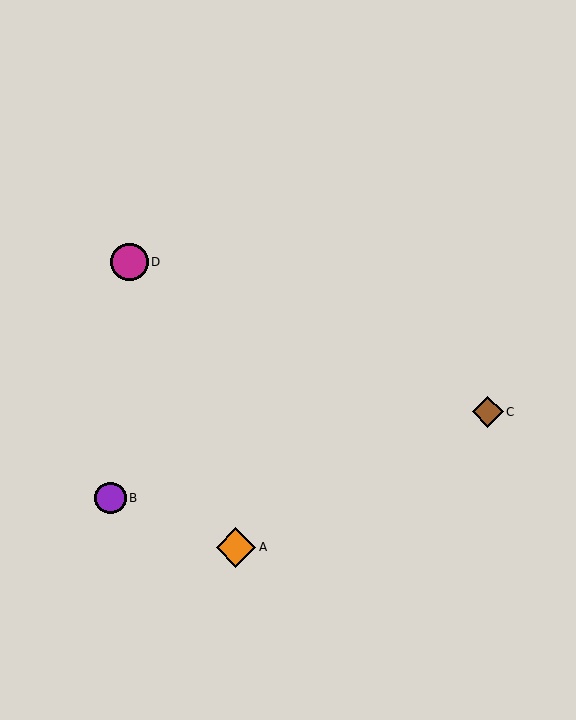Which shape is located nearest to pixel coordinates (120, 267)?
The magenta circle (labeled D) at (130, 262) is nearest to that location.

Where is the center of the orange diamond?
The center of the orange diamond is at (236, 547).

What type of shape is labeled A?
Shape A is an orange diamond.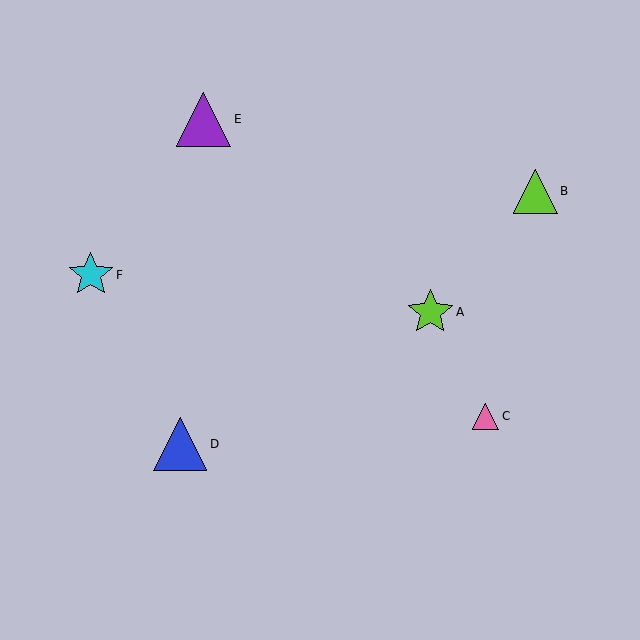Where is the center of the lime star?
The center of the lime star is at (430, 312).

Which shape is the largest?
The purple triangle (labeled E) is the largest.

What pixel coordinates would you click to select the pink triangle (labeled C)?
Click at (486, 416) to select the pink triangle C.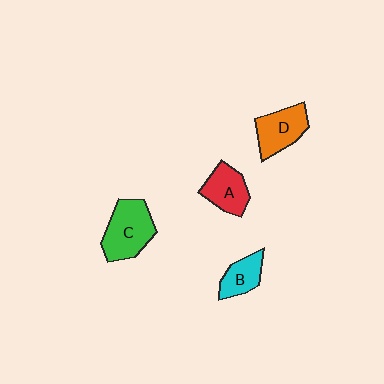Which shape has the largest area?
Shape C (green).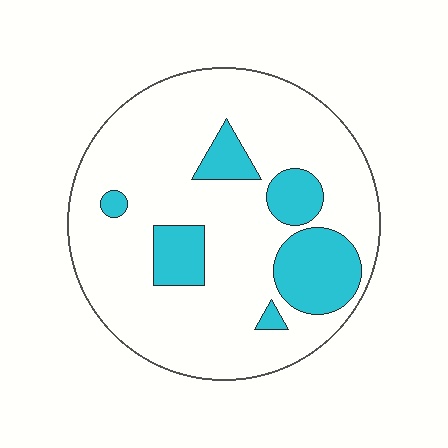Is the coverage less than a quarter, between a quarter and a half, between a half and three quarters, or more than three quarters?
Less than a quarter.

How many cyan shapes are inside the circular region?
6.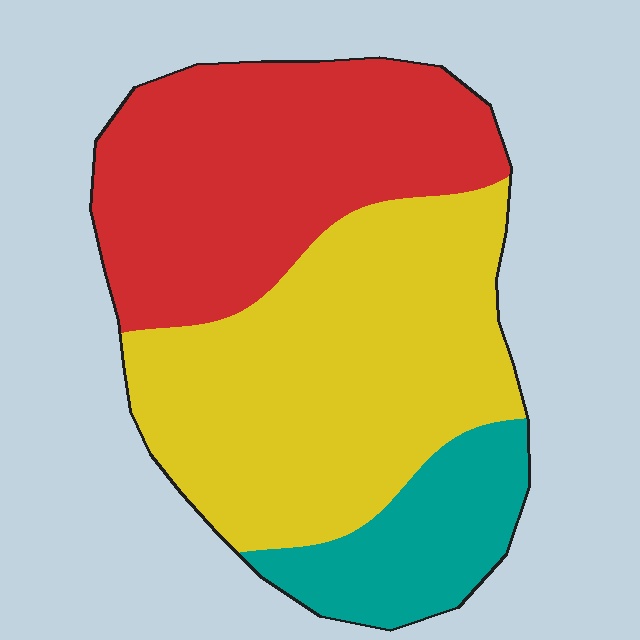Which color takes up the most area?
Yellow, at roughly 45%.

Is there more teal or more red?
Red.